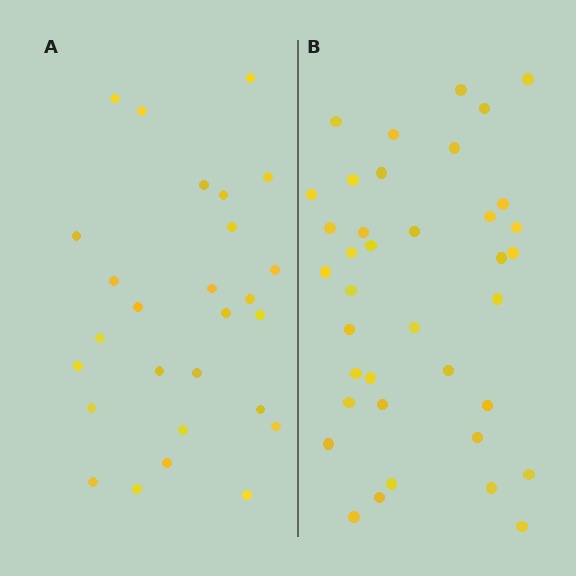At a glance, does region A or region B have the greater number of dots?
Region B (the right region) has more dots.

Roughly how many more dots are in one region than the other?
Region B has roughly 12 or so more dots than region A.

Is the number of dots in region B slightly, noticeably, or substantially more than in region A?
Region B has noticeably more, but not dramatically so. The ratio is roughly 1.4 to 1.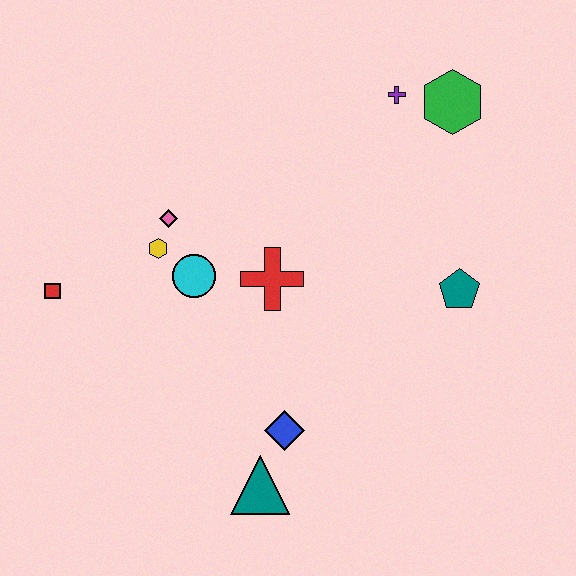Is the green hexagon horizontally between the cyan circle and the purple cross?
No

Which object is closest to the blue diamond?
The teal triangle is closest to the blue diamond.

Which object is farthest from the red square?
The green hexagon is farthest from the red square.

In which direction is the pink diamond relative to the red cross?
The pink diamond is to the left of the red cross.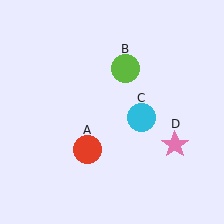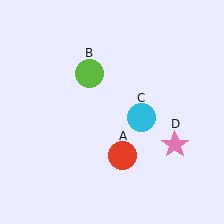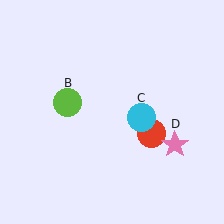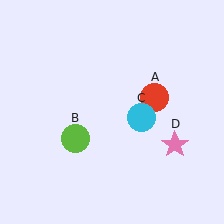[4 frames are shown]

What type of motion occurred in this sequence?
The red circle (object A), lime circle (object B) rotated counterclockwise around the center of the scene.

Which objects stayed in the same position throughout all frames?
Cyan circle (object C) and pink star (object D) remained stationary.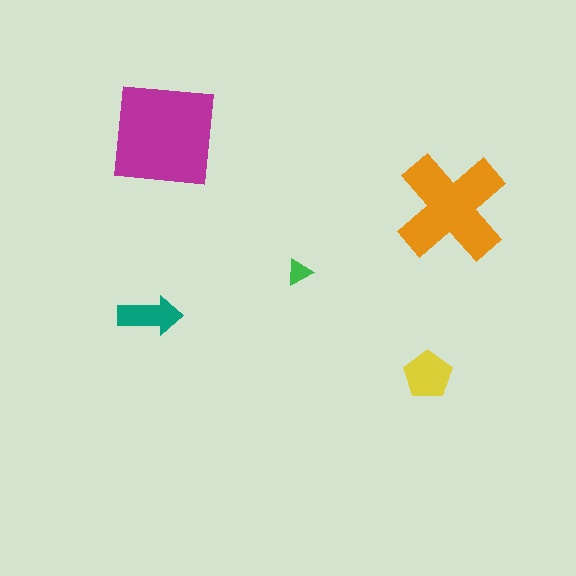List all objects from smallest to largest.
The green triangle, the teal arrow, the yellow pentagon, the orange cross, the magenta square.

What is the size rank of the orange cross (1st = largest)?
2nd.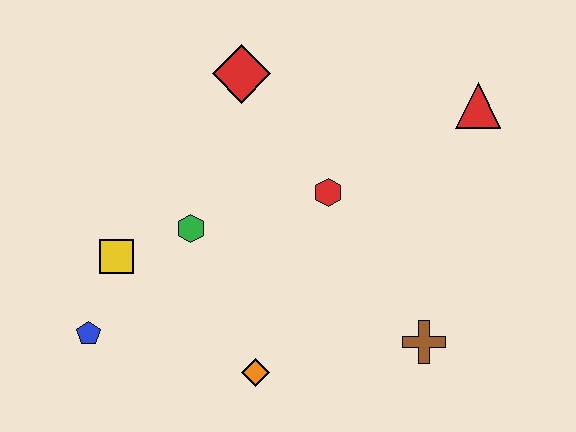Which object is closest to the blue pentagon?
The yellow square is closest to the blue pentagon.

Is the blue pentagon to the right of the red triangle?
No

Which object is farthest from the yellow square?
The red triangle is farthest from the yellow square.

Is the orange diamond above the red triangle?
No